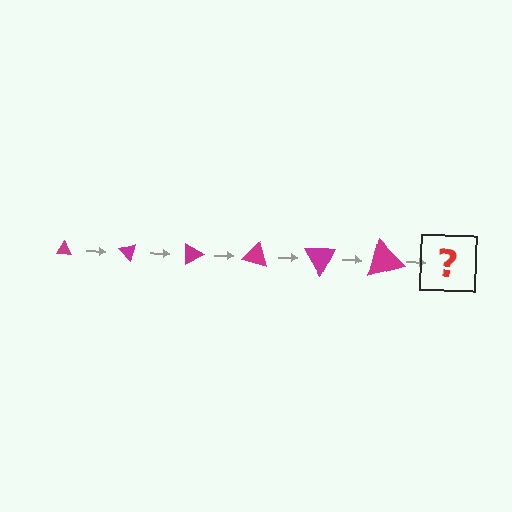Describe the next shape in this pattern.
It should be a triangle, larger than the previous one and rotated 270 degrees from the start.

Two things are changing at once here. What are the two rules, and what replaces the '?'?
The two rules are that the triangle grows larger each step and it rotates 45 degrees each step. The '?' should be a triangle, larger than the previous one and rotated 270 degrees from the start.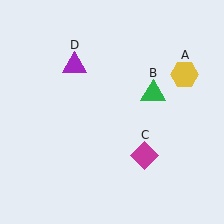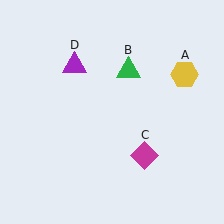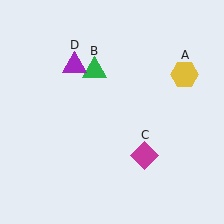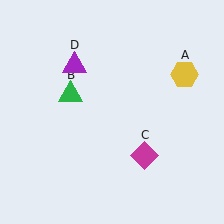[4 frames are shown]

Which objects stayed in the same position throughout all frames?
Yellow hexagon (object A) and magenta diamond (object C) and purple triangle (object D) remained stationary.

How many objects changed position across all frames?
1 object changed position: green triangle (object B).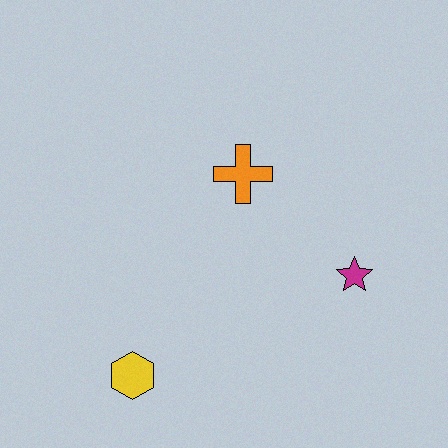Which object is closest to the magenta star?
The orange cross is closest to the magenta star.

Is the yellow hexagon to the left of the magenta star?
Yes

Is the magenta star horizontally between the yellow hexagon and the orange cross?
No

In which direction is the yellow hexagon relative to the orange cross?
The yellow hexagon is below the orange cross.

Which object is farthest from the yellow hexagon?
The magenta star is farthest from the yellow hexagon.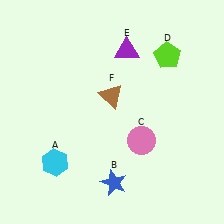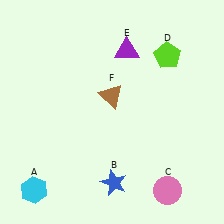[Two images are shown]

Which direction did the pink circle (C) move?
The pink circle (C) moved down.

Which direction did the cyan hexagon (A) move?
The cyan hexagon (A) moved down.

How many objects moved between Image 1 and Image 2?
2 objects moved between the two images.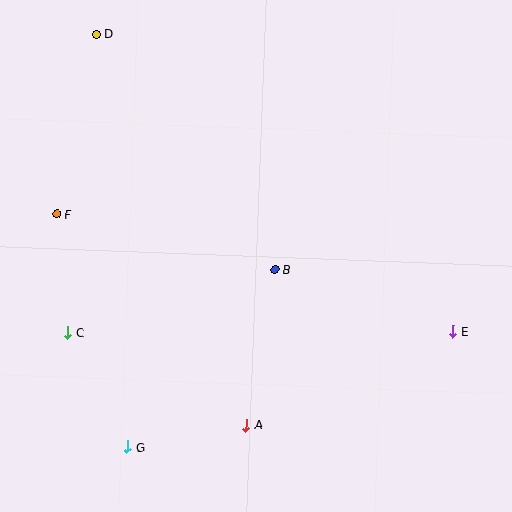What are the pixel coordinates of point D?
Point D is at (97, 34).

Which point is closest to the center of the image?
Point B at (275, 269) is closest to the center.